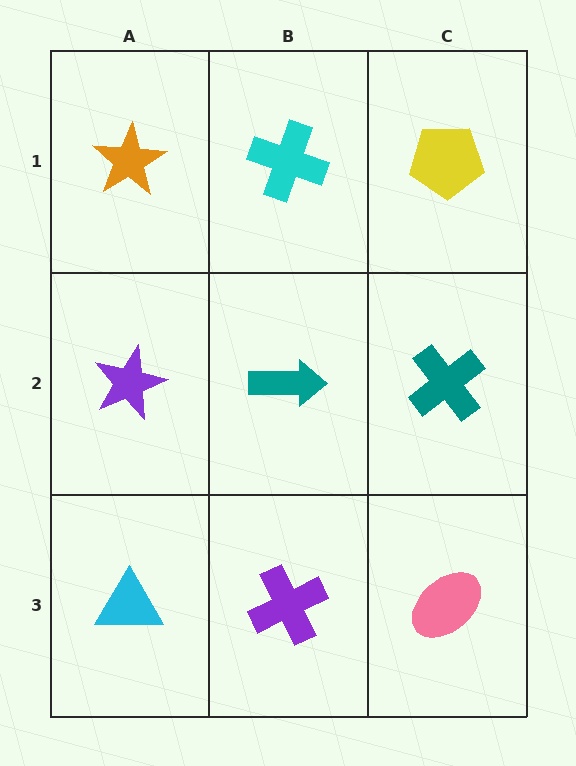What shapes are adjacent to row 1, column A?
A purple star (row 2, column A), a cyan cross (row 1, column B).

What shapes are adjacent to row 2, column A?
An orange star (row 1, column A), a cyan triangle (row 3, column A), a teal arrow (row 2, column B).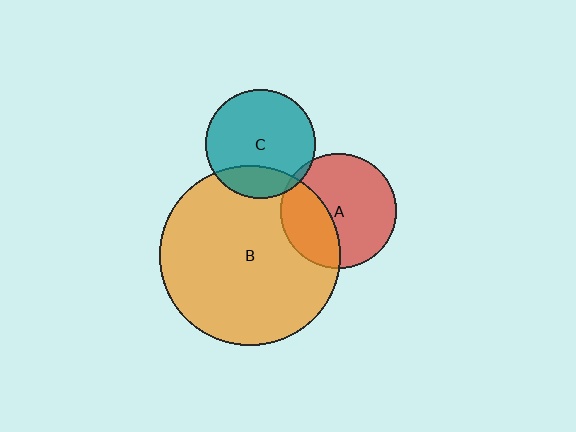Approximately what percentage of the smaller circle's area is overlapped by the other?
Approximately 20%.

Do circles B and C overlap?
Yes.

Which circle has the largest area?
Circle B (orange).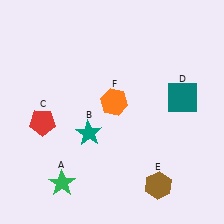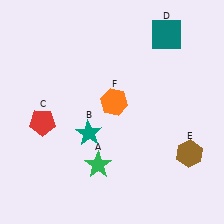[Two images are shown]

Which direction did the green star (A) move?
The green star (A) moved right.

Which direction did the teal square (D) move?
The teal square (D) moved up.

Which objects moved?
The objects that moved are: the green star (A), the teal square (D), the brown hexagon (E).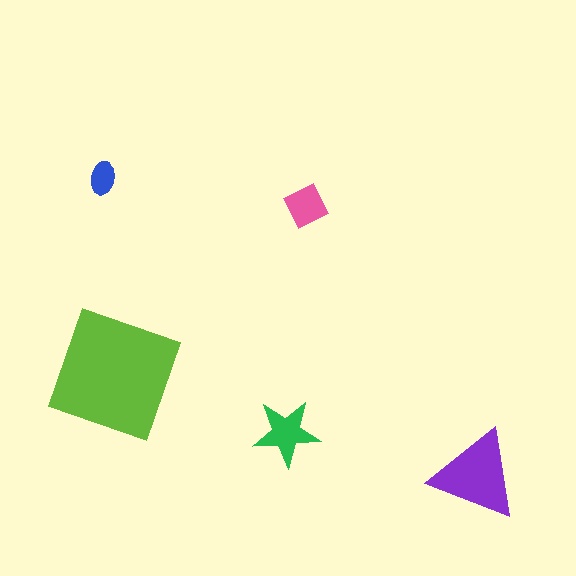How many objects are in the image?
There are 5 objects in the image.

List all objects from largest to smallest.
The lime square, the purple triangle, the green star, the pink diamond, the blue ellipse.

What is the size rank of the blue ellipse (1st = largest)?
5th.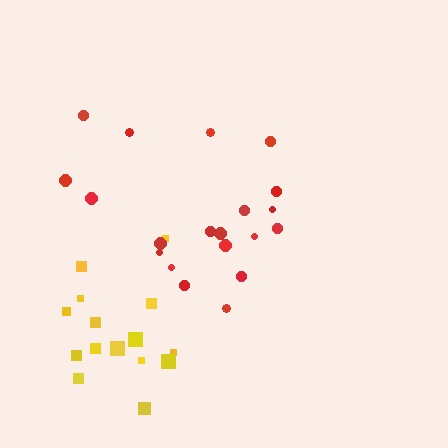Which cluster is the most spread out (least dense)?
Yellow.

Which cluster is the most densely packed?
Red.